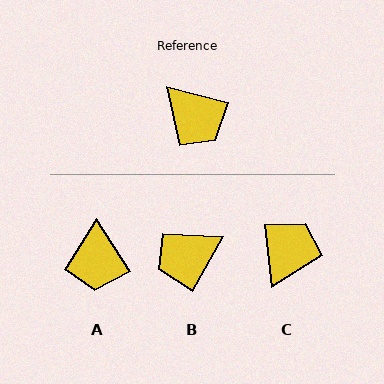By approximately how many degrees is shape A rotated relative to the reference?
Approximately 43 degrees clockwise.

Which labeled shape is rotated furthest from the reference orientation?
C, about 110 degrees away.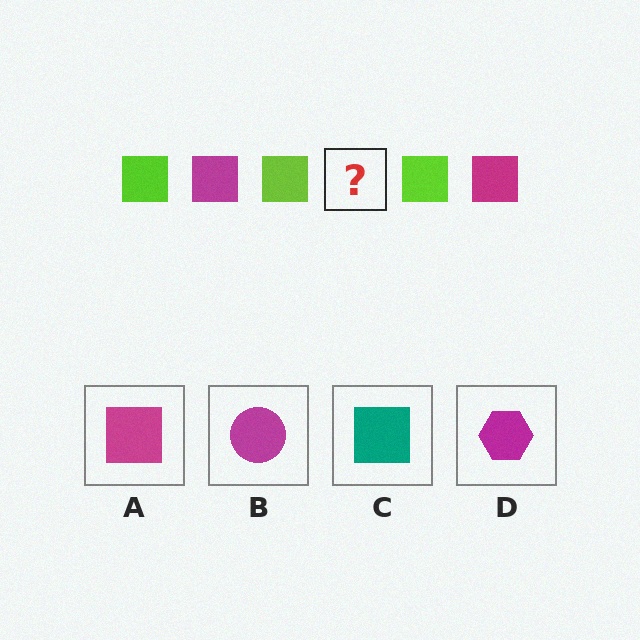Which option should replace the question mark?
Option A.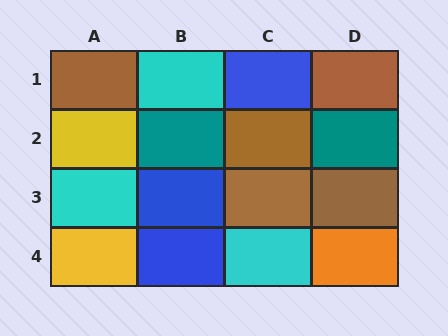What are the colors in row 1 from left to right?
Brown, cyan, blue, brown.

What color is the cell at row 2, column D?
Teal.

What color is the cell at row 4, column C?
Cyan.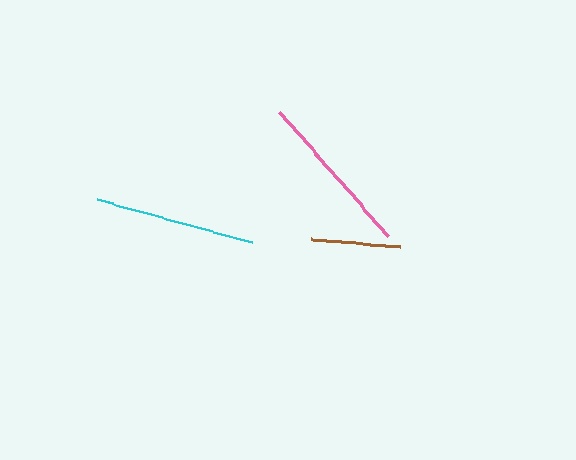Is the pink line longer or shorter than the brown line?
The pink line is longer than the brown line.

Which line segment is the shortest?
The brown line is the shortest at approximately 90 pixels.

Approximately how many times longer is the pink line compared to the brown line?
The pink line is approximately 1.8 times the length of the brown line.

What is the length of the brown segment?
The brown segment is approximately 90 pixels long.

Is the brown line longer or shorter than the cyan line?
The cyan line is longer than the brown line.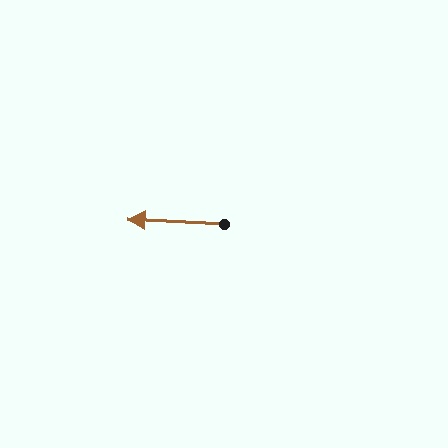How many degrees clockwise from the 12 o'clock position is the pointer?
Approximately 273 degrees.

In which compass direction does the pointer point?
West.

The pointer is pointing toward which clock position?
Roughly 9 o'clock.